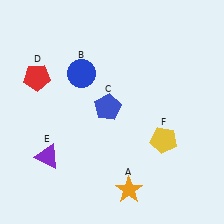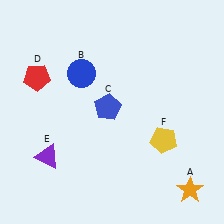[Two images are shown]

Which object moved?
The orange star (A) moved right.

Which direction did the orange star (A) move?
The orange star (A) moved right.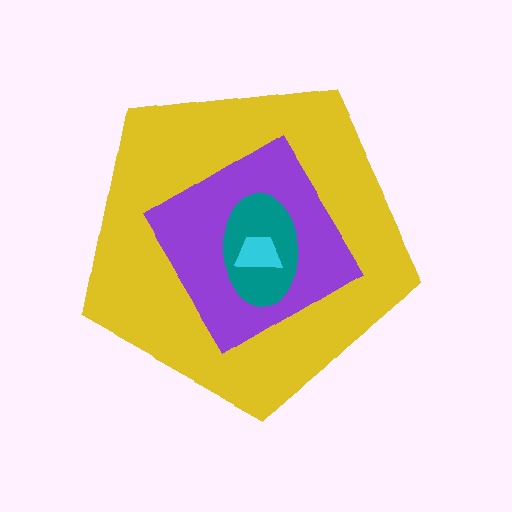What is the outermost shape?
The yellow pentagon.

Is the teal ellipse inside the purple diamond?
Yes.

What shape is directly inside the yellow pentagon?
The purple diamond.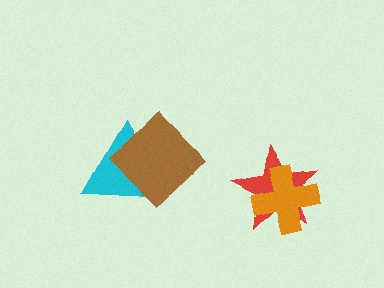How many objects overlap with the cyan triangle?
1 object overlaps with the cyan triangle.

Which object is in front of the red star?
The orange cross is in front of the red star.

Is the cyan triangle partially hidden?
Yes, it is partially covered by another shape.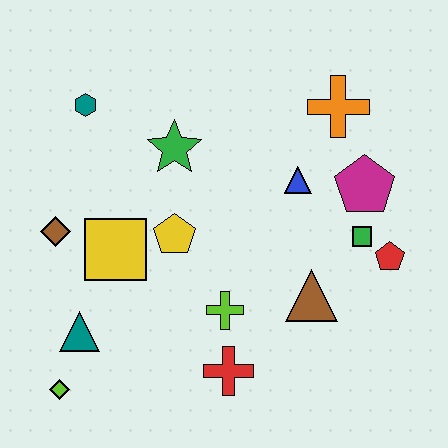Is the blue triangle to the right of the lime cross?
Yes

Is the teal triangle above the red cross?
Yes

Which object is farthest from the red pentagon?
The lime diamond is farthest from the red pentagon.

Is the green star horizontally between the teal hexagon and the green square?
Yes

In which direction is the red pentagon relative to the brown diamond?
The red pentagon is to the right of the brown diamond.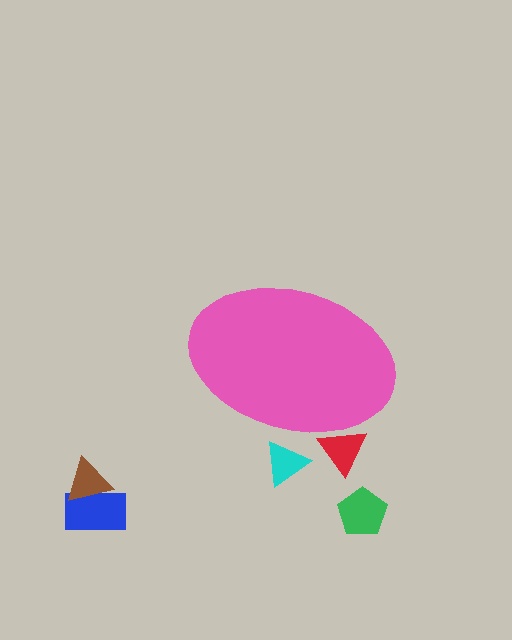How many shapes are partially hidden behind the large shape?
2 shapes are partially hidden.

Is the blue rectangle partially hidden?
No, the blue rectangle is fully visible.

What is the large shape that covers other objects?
A pink ellipse.